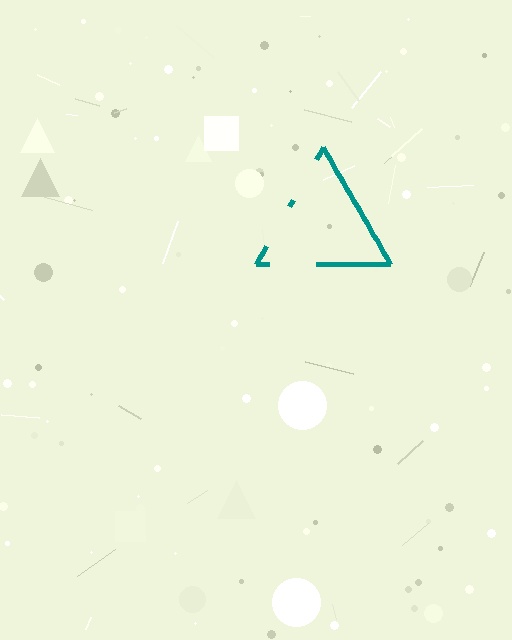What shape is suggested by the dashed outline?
The dashed outline suggests a triangle.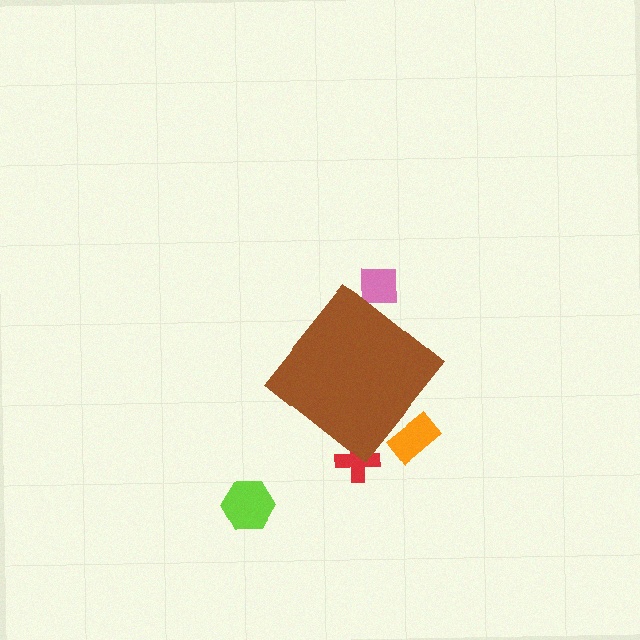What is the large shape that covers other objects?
A brown diamond.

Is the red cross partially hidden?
Yes, the red cross is partially hidden behind the brown diamond.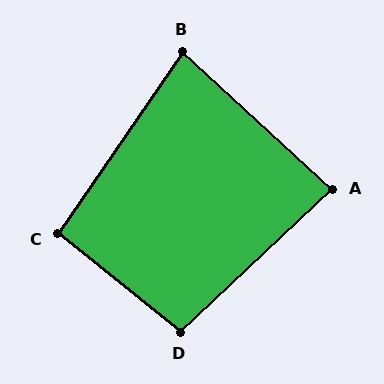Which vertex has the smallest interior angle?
B, at approximately 82 degrees.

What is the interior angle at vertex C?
Approximately 94 degrees (approximately right).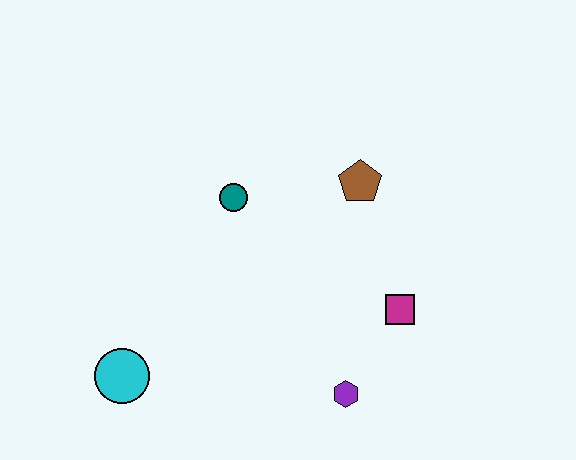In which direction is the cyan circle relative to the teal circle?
The cyan circle is below the teal circle.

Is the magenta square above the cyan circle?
Yes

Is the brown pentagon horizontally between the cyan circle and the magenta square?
Yes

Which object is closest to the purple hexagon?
The magenta square is closest to the purple hexagon.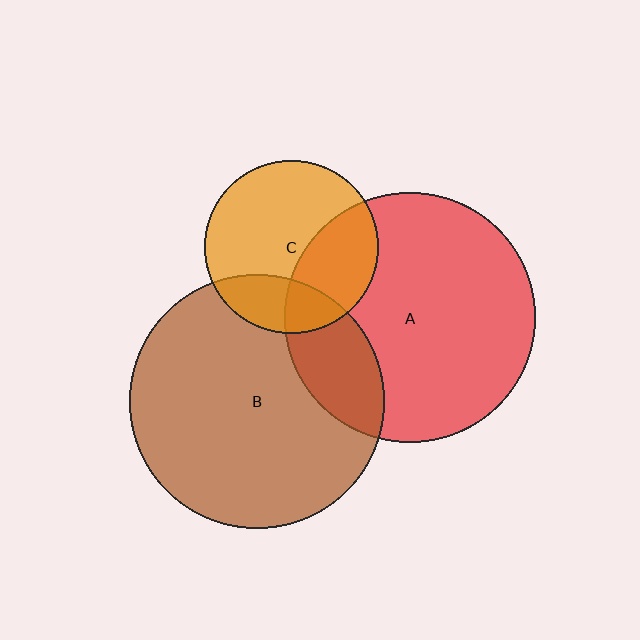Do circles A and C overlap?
Yes.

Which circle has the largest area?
Circle B (brown).